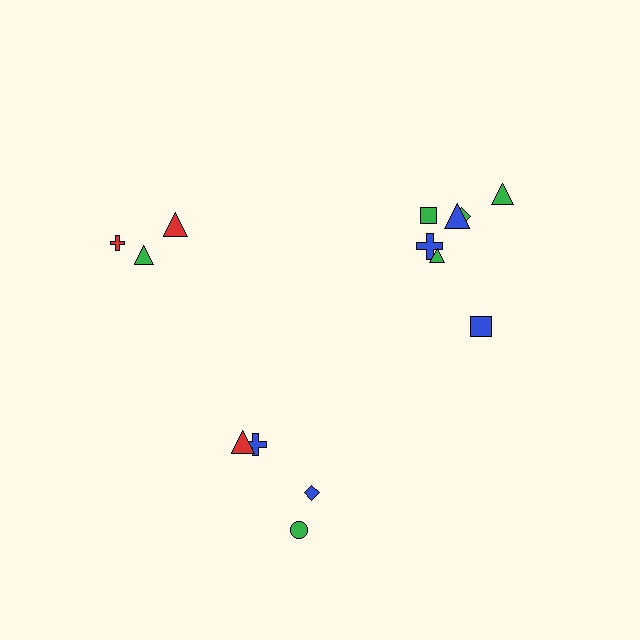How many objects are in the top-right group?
There are 7 objects.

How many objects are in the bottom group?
There are 4 objects.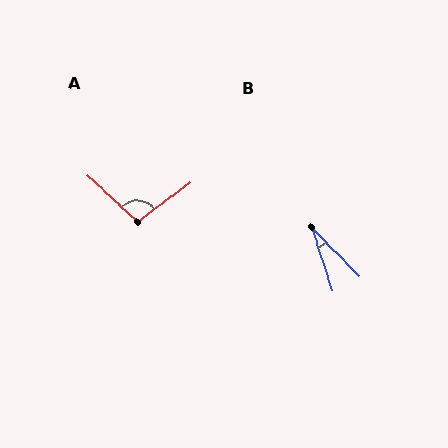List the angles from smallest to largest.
B (26°), A (100°).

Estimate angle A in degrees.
Approximately 100 degrees.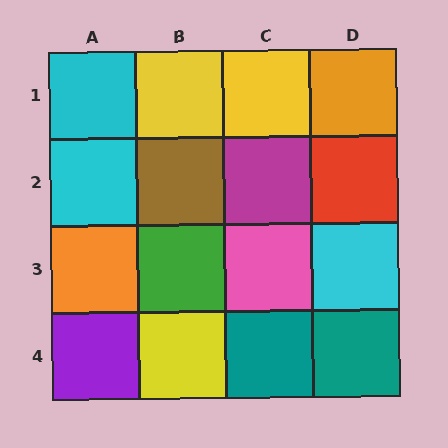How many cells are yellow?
3 cells are yellow.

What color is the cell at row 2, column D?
Red.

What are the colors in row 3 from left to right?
Orange, green, pink, cyan.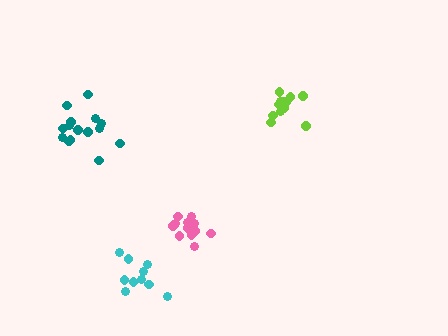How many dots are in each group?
Group 1: 12 dots, Group 2: 10 dots, Group 3: 13 dots, Group 4: 15 dots (50 total).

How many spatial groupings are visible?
There are 4 spatial groupings.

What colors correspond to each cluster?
The clusters are colored: lime, cyan, pink, teal.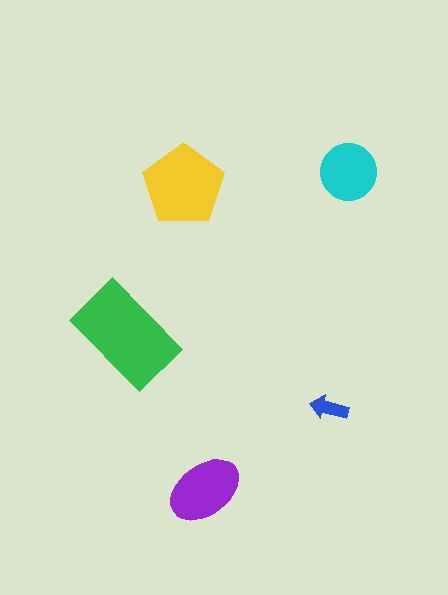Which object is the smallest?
The blue arrow.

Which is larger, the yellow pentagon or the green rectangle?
The green rectangle.